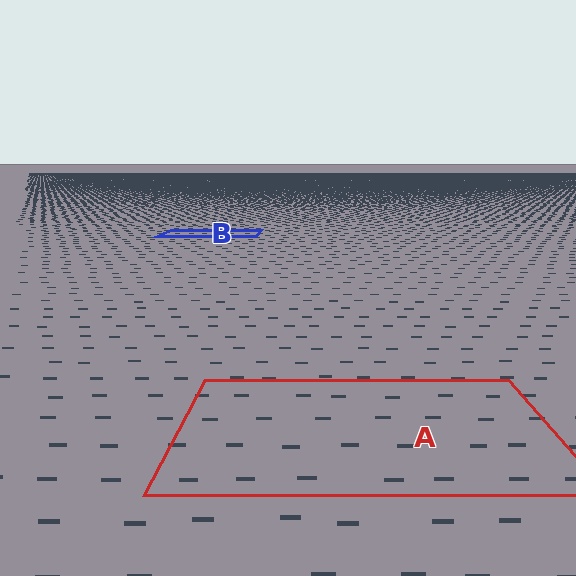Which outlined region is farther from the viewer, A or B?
Region B is farther from the viewer — the texture elements inside it appear smaller and more densely packed.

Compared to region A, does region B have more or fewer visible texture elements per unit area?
Region B has more texture elements per unit area — they are packed more densely because it is farther away.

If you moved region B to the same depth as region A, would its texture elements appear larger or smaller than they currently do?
They would appear larger. At a closer depth, the same texture elements are projected at a bigger on-screen size.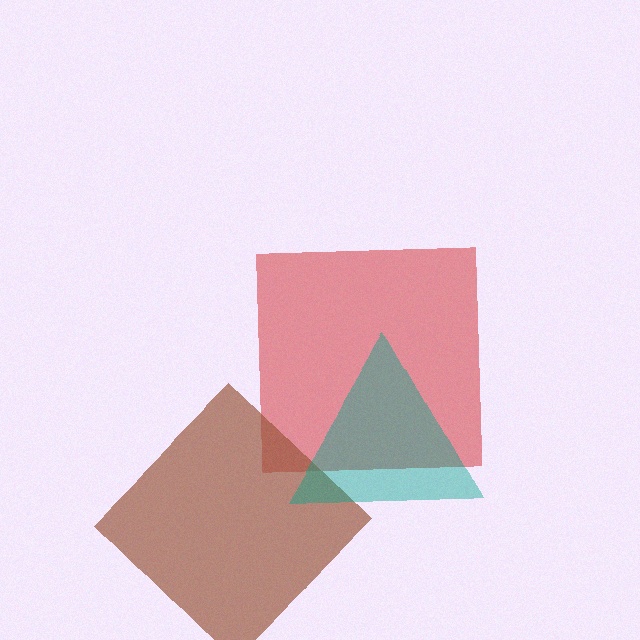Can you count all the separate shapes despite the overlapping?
Yes, there are 3 separate shapes.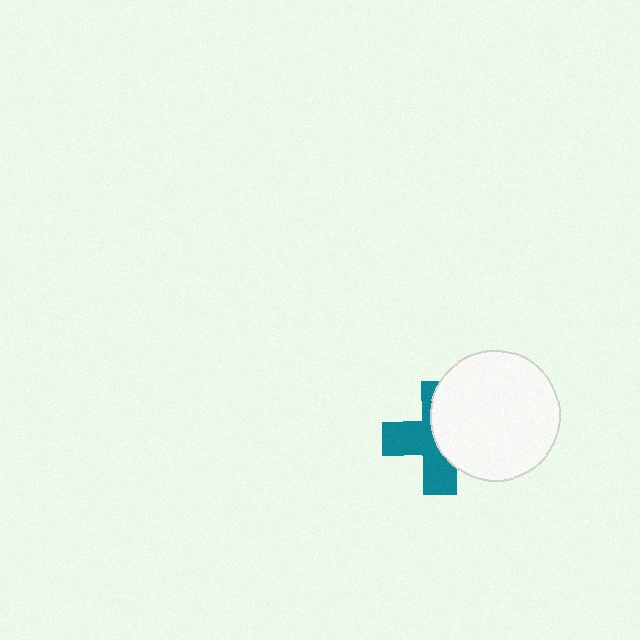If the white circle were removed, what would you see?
You would see the complete teal cross.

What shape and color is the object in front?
The object in front is a white circle.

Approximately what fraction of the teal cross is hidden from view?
Roughly 47% of the teal cross is hidden behind the white circle.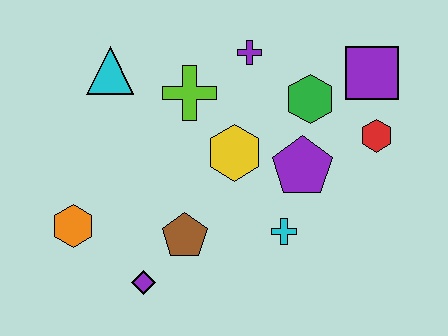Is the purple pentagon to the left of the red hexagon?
Yes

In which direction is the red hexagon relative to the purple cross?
The red hexagon is to the right of the purple cross.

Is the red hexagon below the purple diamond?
No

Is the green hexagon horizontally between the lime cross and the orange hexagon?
No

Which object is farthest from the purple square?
The orange hexagon is farthest from the purple square.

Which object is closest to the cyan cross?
The purple pentagon is closest to the cyan cross.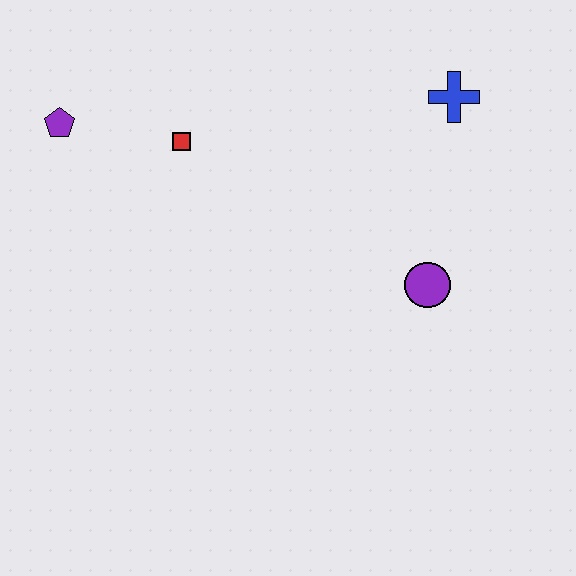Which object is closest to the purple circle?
The blue cross is closest to the purple circle.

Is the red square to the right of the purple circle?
No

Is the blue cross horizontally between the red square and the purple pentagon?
No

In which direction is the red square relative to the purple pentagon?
The red square is to the right of the purple pentagon.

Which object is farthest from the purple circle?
The purple pentagon is farthest from the purple circle.